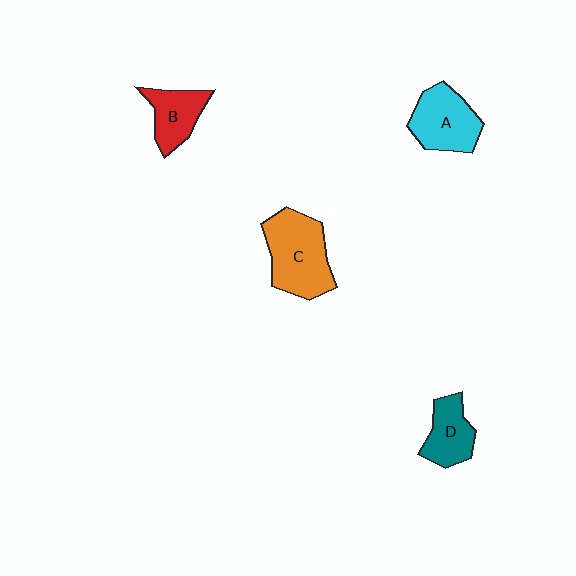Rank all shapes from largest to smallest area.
From largest to smallest: C (orange), A (cyan), B (red), D (teal).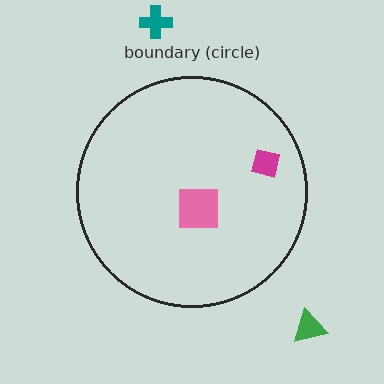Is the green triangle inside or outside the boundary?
Outside.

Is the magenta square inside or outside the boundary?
Inside.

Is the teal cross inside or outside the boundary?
Outside.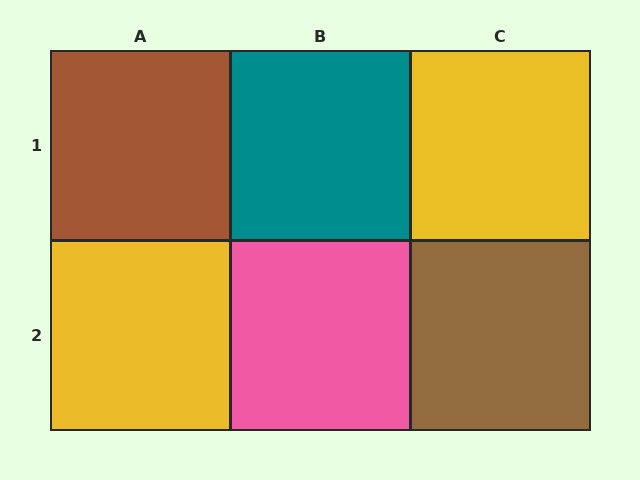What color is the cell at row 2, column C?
Brown.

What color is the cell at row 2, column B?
Pink.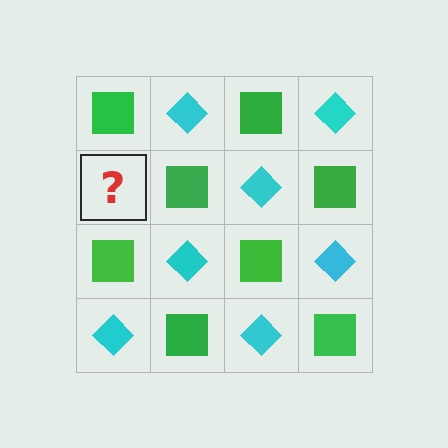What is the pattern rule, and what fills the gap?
The rule is that it alternates green square and cyan diamond in a checkerboard pattern. The gap should be filled with a cyan diamond.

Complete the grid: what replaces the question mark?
The question mark should be replaced with a cyan diamond.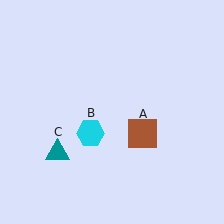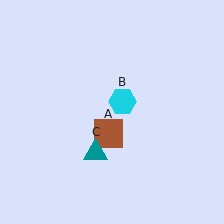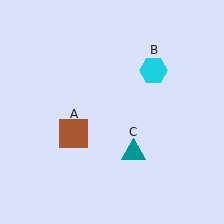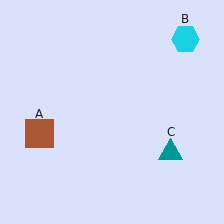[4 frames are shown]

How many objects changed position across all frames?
3 objects changed position: brown square (object A), cyan hexagon (object B), teal triangle (object C).